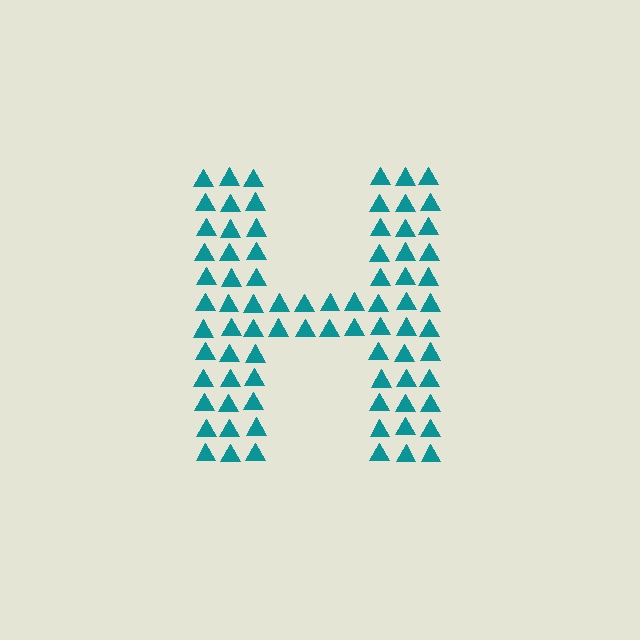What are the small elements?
The small elements are triangles.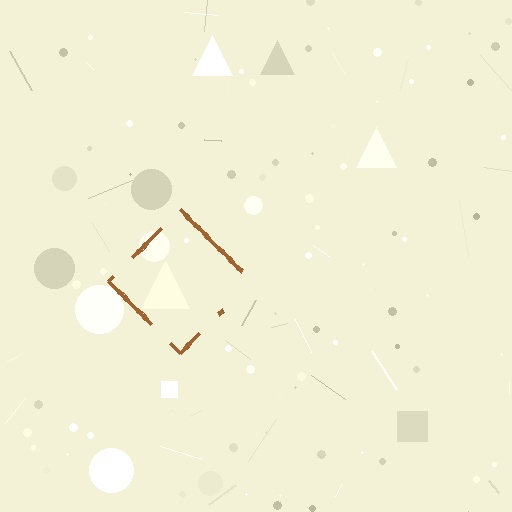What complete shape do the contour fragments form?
The contour fragments form a diamond.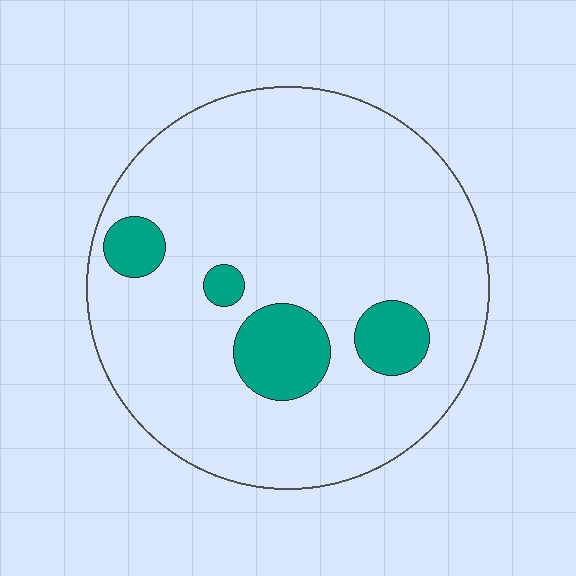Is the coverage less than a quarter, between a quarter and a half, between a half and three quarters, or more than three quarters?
Less than a quarter.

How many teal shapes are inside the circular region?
4.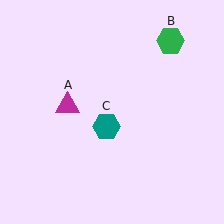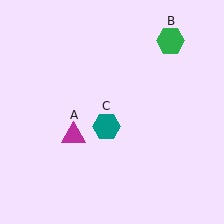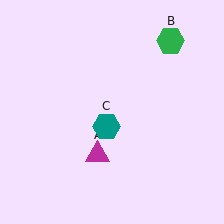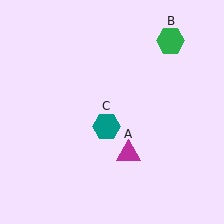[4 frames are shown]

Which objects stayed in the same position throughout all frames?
Green hexagon (object B) and teal hexagon (object C) remained stationary.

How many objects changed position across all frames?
1 object changed position: magenta triangle (object A).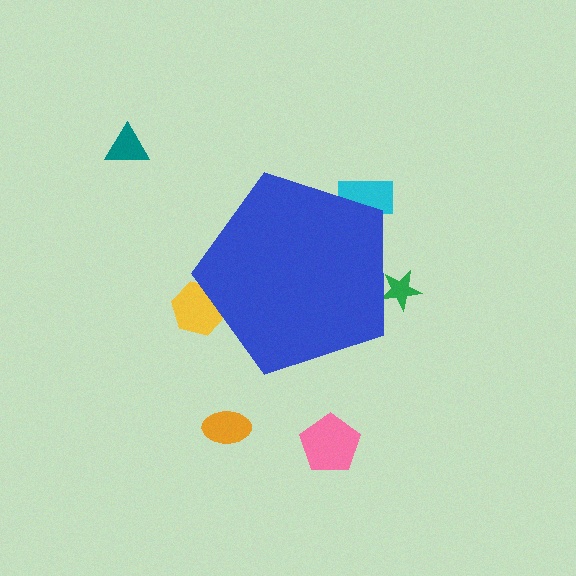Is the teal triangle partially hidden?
No, the teal triangle is fully visible.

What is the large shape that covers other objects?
A blue pentagon.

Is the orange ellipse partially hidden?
No, the orange ellipse is fully visible.